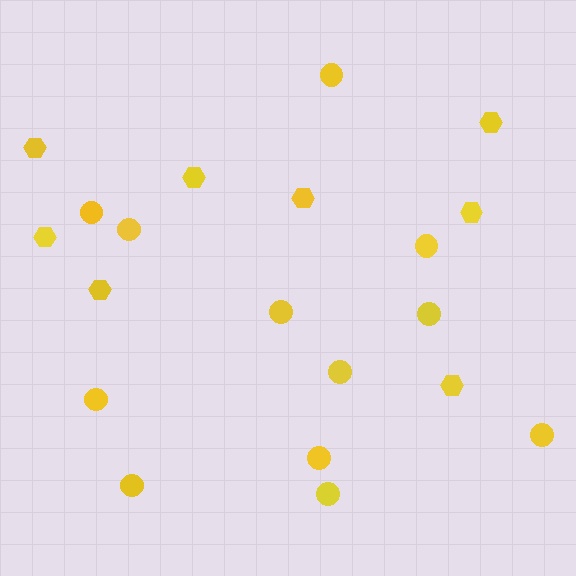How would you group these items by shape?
There are 2 groups: one group of circles (12) and one group of hexagons (8).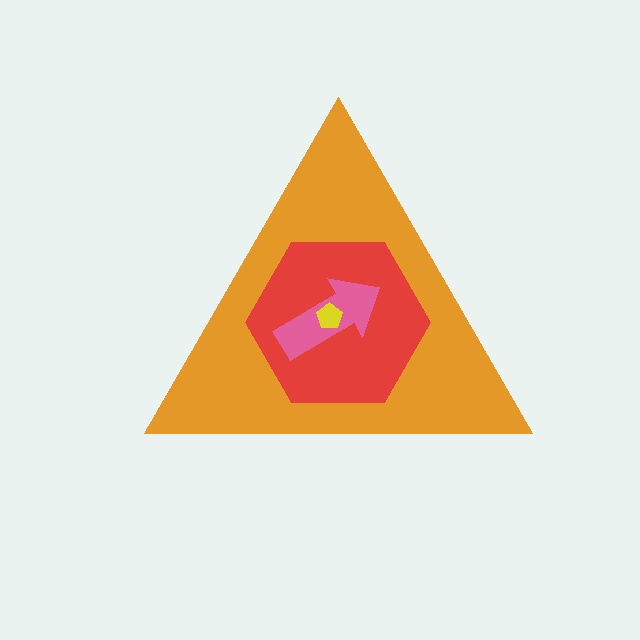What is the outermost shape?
The orange triangle.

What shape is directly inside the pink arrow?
The yellow pentagon.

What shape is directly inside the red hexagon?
The pink arrow.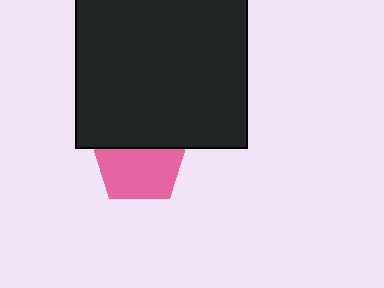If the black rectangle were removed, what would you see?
You would see the complete pink pentagon.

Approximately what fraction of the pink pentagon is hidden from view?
Roughly 39% of the pink pentagon is hidden behind the black rectangle.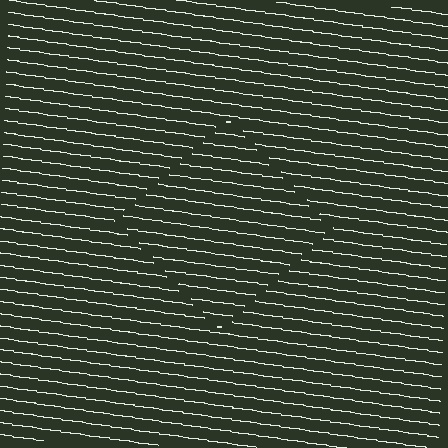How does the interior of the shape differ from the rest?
The interior of the shape contains the same grating, shifted by half a period — the contour is defined by the phase discontinuity where line-ends from the inner and outer gratings abut.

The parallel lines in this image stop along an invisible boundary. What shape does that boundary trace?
An illusory square. The interior of the shape contains the same grating, shifted by half a period — the contour is defined by the phase discontinuity where line-ends from the inner and outer gratings abut.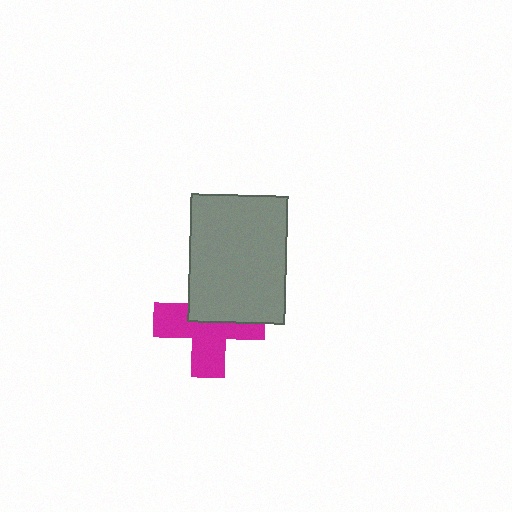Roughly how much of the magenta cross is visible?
About half of it is visible (roughly 58%).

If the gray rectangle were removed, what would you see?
You would see the complete magenta cross.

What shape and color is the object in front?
The object in front is a gray rectangle.